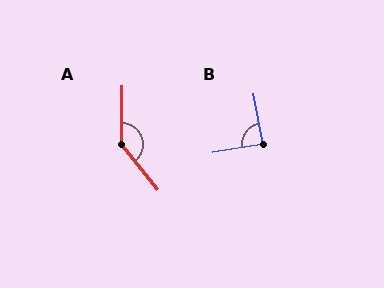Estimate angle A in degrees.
Approximately 142 degrees.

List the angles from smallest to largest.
B (89°), A (142°).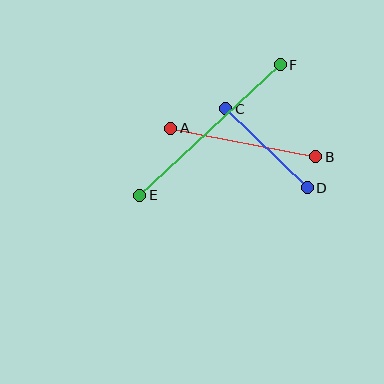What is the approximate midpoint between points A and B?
The midpoint is at approximately (243, 142) pixels.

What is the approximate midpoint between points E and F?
The midpoint is at approximately (210, 130) pixels.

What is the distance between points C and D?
The distance is approximately 113 pixels.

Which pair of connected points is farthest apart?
Points E and F are farthest apart.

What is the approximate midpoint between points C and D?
The midpoint is at approximately (267, 148) pixels.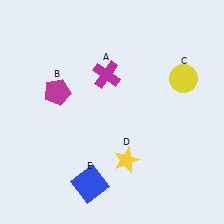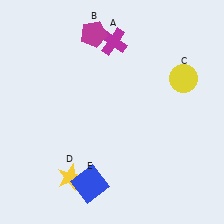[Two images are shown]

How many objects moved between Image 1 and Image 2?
3 objects moved between the two images.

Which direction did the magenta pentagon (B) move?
The magenta pentagon (B) moved up.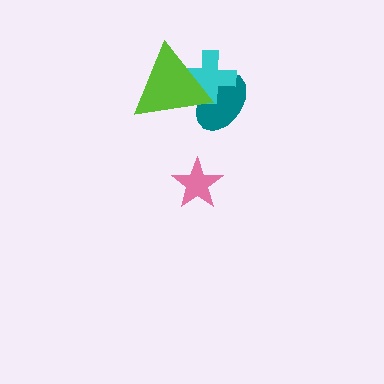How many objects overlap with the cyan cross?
2 objects overlap with the cyan cross.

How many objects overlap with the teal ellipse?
2 objects overlap with the teal ellipse.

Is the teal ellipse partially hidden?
Yes, it is partially covered by another shape.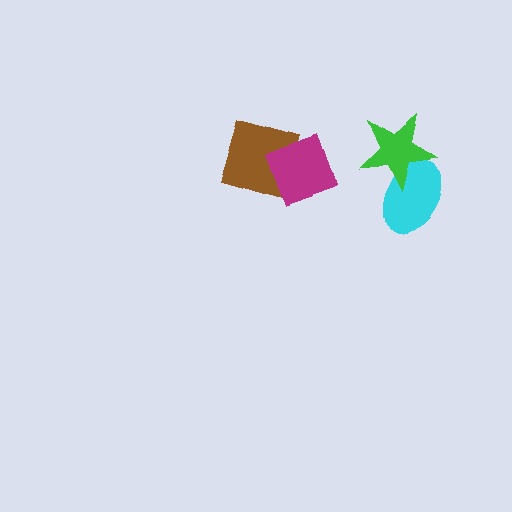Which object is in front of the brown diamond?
The magenta diamond is in front of the brown diamond.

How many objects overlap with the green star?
1 object overlaps with the green star.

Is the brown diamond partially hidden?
Yes, it is partially covered by another shape.